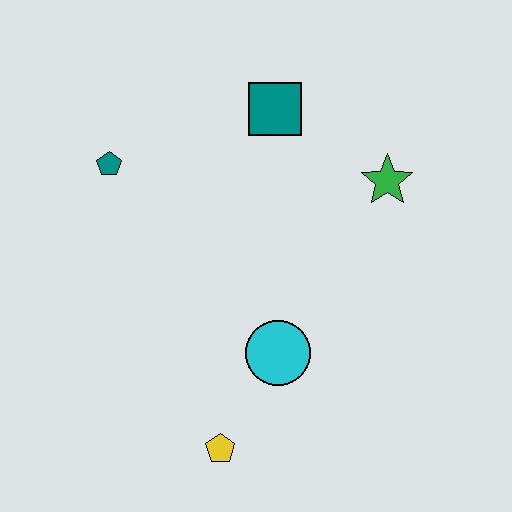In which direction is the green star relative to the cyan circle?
The green star is above the cyan circle.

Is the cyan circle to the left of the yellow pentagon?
No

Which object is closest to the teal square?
The green star is closest to the teal square.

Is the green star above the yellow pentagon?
Yes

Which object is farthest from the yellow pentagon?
The teal square is farthest from the yellow pentagon.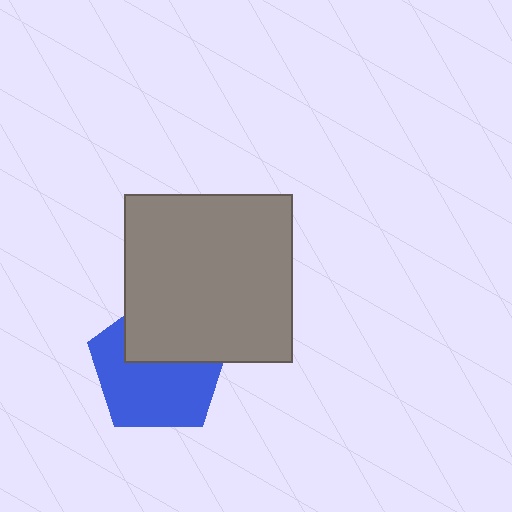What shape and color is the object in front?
The object in front is a gray square.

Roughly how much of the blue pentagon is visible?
About half of it is visible (roughly 60%).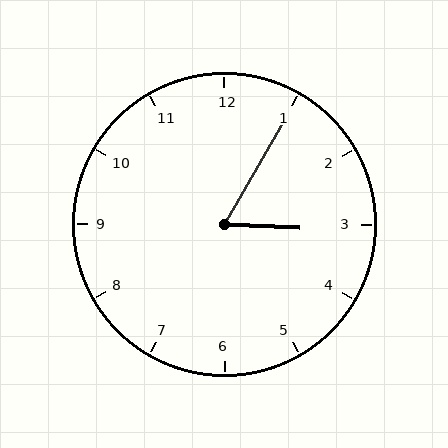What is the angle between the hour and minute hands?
Approximately 62 degrees.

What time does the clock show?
3:05.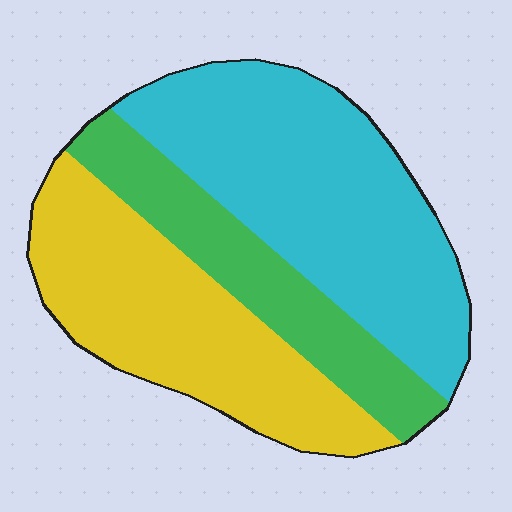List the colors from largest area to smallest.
From largest to smallest: cyan, yellow, green.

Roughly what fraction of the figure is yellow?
Yellow takes up about one third (1/3) of the figure.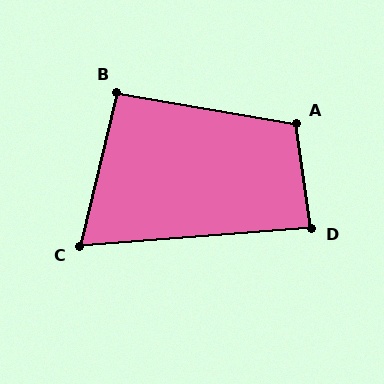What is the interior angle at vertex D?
Approximately 86 degrees (approximately right).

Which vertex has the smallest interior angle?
C, at approximately 72 degrees.